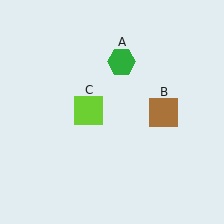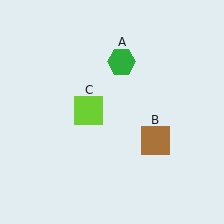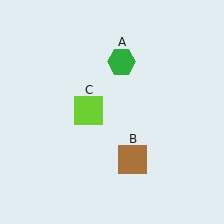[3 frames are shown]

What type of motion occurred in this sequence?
The brown square (object B) rotated clockwise around the center of the scene.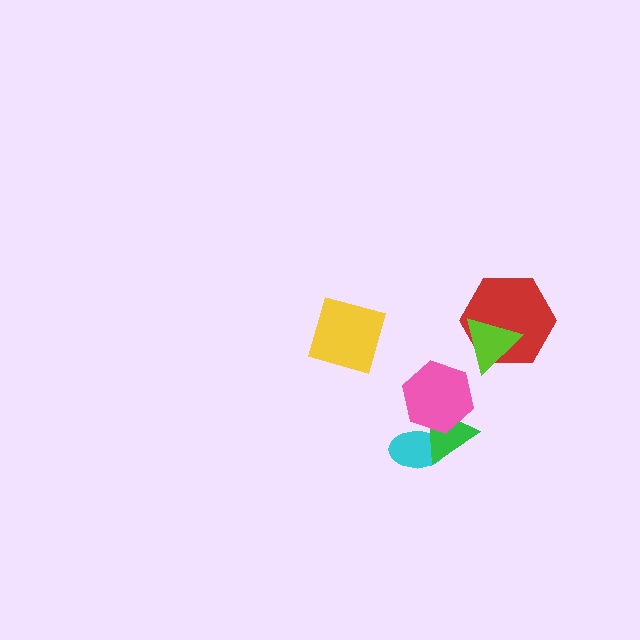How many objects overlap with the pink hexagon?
2 objects overlap with the pink hexagon.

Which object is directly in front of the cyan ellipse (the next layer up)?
The green triangle is directly in front of the cyan ellipse.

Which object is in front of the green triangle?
The pink hexagon is in front of the green triangle.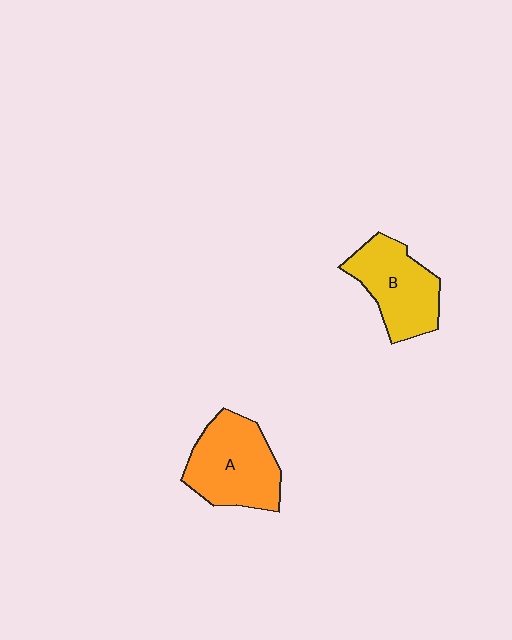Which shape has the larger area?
Shape A (orange).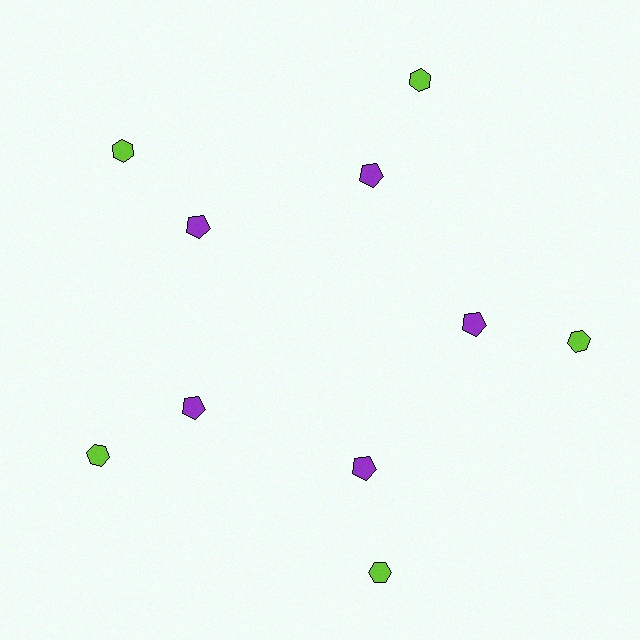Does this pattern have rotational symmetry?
Yes, this pattern has 5-fold rotational symmetry. It looks the same after rotating 72 degrees around the center.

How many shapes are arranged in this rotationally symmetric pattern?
There are 10 shapes, arranged in 5 groups of 2.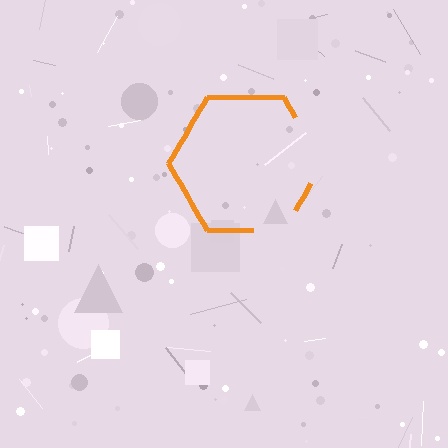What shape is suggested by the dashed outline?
The dashed outline suggests a hexagon.